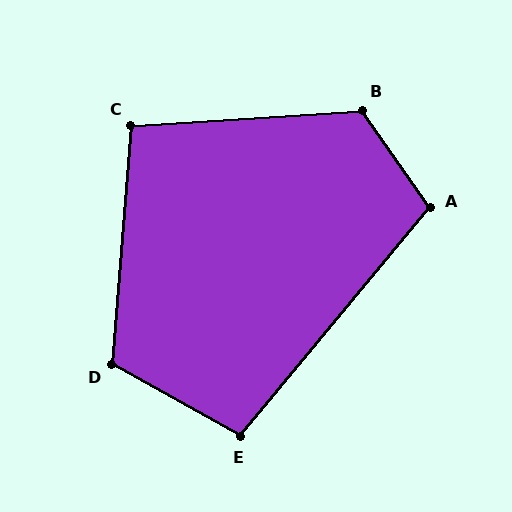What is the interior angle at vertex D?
Approximately 114 degrees (obtuse).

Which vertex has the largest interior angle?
B, at approximately 121 degrees.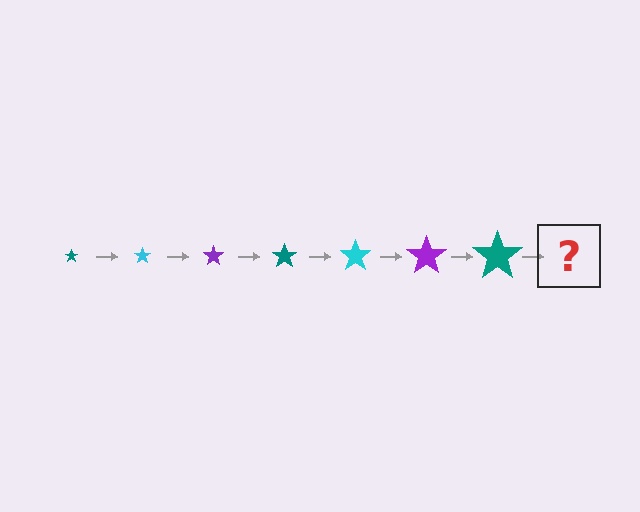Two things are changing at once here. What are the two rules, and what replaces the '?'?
The two rules are that the star grows larger each step and the color cycles through teal, cyan, and purple. The '?' should be a cyan star, larger than the previous one.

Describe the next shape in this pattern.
It should be a cyan star, larger than the previous one.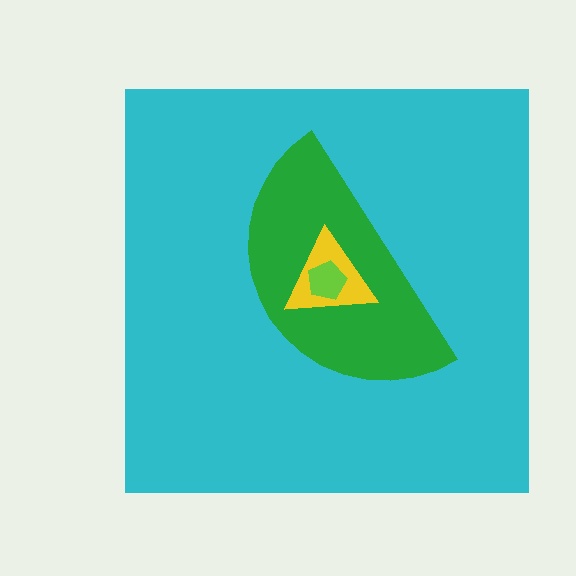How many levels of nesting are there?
4.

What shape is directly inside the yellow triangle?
The lime pentagon.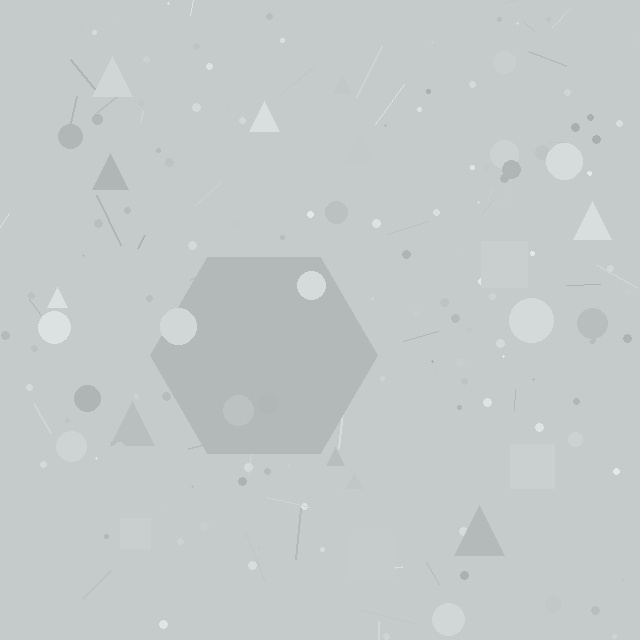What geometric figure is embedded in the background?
A hexagon is embedded in the background.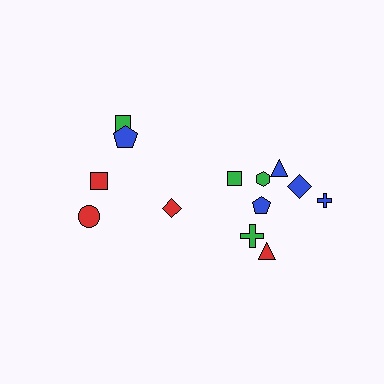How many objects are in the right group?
There are 8 objects.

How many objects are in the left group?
There are 5 objects.